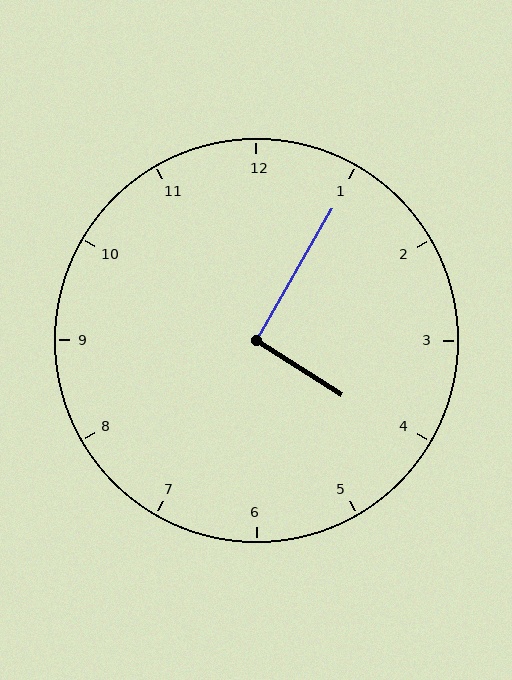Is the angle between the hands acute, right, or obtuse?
It is right.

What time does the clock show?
4:05.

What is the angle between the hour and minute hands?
Approximately 92 degrees.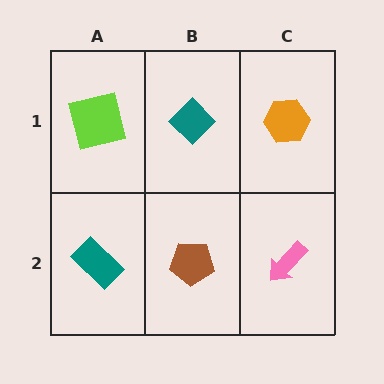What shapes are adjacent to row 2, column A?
A lime square (row 1, column A), a brown pentagon (row 2, column B).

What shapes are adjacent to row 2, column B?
A teal diamond (row 1, column B), a teal rectangle (row 2, column A), a pink arrow (row 2, column C).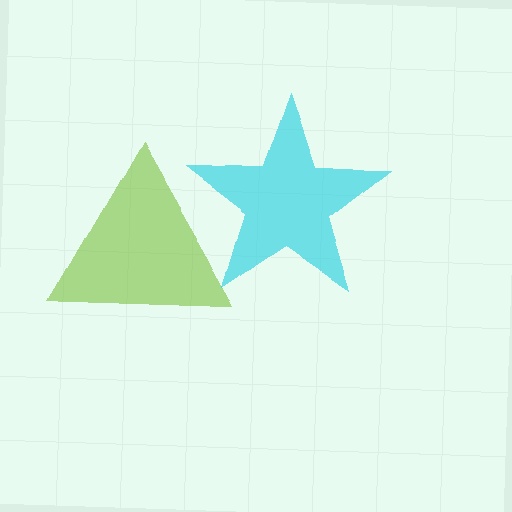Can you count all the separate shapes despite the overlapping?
Yes, there are 2 separate shapes.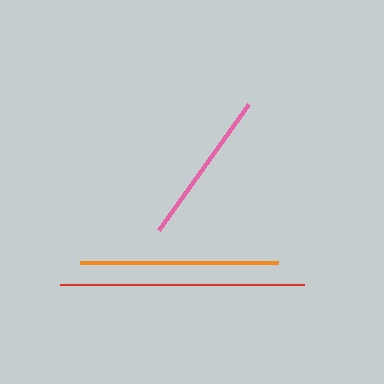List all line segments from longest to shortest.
From longest to shortest: red, orange, pink.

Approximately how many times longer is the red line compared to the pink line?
The red line is approximately 1.6 times the length of the pink line.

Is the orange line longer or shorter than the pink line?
The orange line is longer than the pink line.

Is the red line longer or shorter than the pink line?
The red line is longer than the pink line.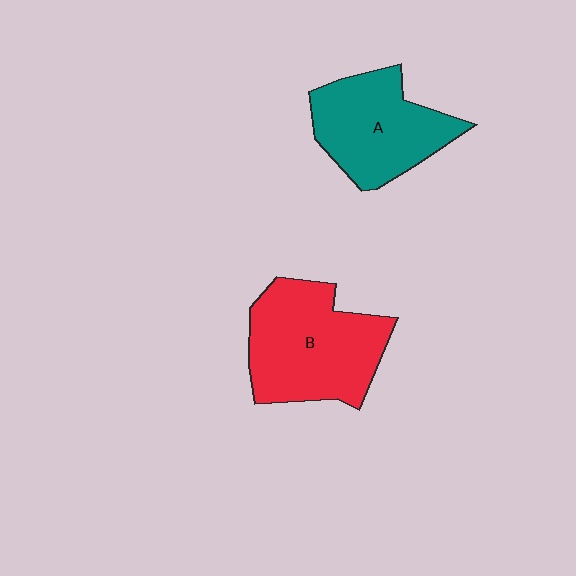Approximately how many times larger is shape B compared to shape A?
Approximately 1.2 times.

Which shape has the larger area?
Shape B (red).